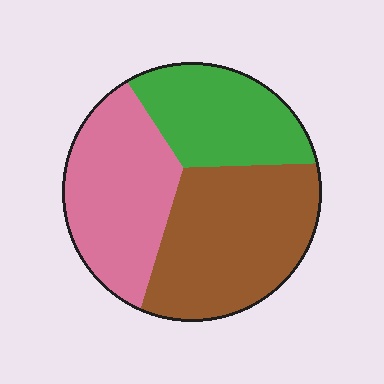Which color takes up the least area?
Green, at roughly 25%.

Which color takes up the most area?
Brown, at roughly 40%.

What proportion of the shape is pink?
Pink takes up about one third (1/3) of the shape.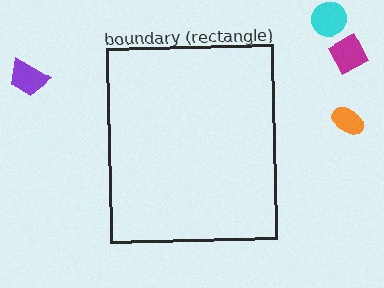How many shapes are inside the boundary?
0 inside, 4 outside.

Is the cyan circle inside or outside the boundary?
Outside.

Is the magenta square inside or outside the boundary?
Outside.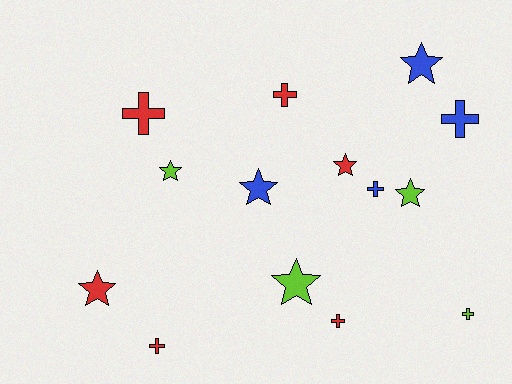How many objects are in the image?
There are 14 objects.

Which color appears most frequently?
Red, with 6 objects.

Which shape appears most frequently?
Cross, with 7 objects.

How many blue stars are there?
There are 2 blue stars.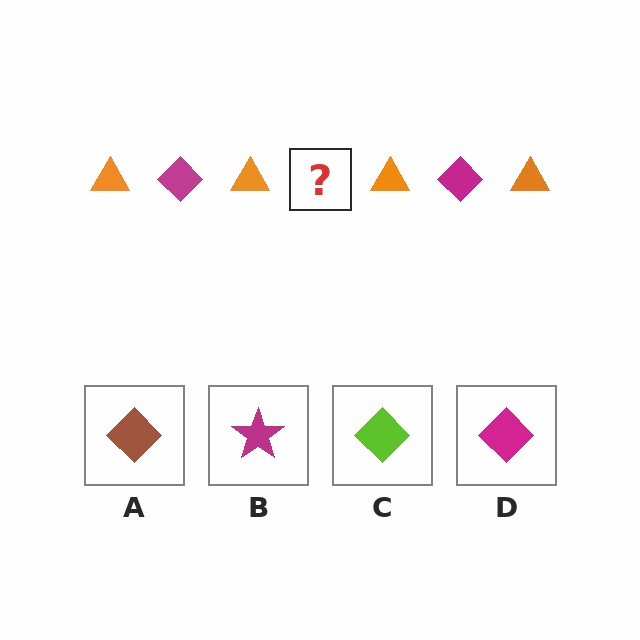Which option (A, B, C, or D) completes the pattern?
D.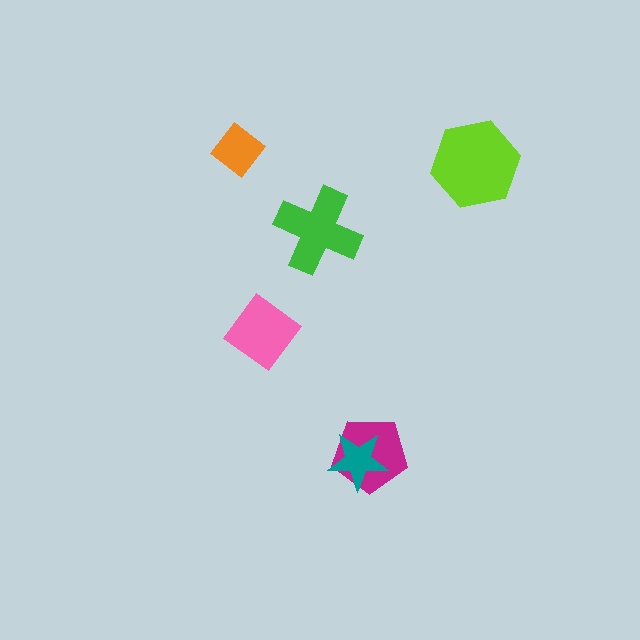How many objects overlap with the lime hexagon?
0 objects overlap with the lime hexagon.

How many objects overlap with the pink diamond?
0 objects overlap with the pink diamond.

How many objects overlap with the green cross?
0 objects overlap with the green cross.